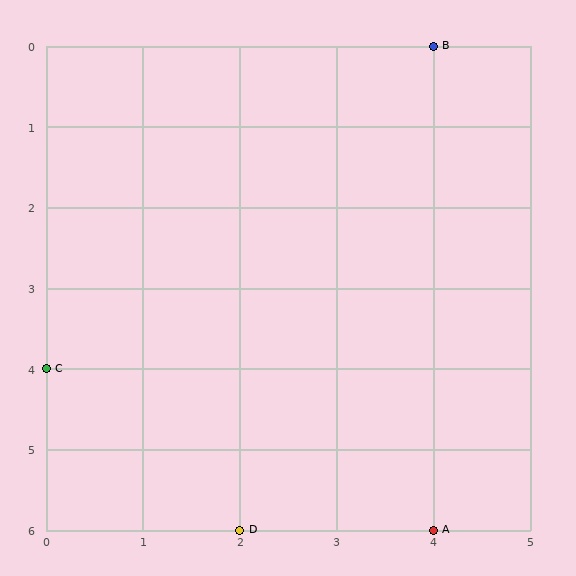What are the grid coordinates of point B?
Point B is at grid coordinates (4, 0).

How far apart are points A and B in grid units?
Points A and B are 6 rows apart.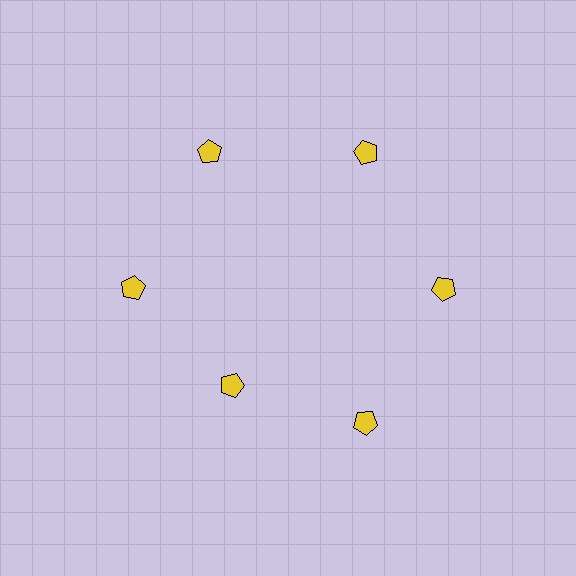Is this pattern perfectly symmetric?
No. The 6 yellow pentagons are arranged in a ring, but one element near the 7 o'clock position is pulled inward toward the center, breaking the 6-fold rotational symmetry.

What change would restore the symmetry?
The symmetry would be restored by moving it outward, back onto the ring so that all 6 pentagons sit at equal angles and equal distance from the center.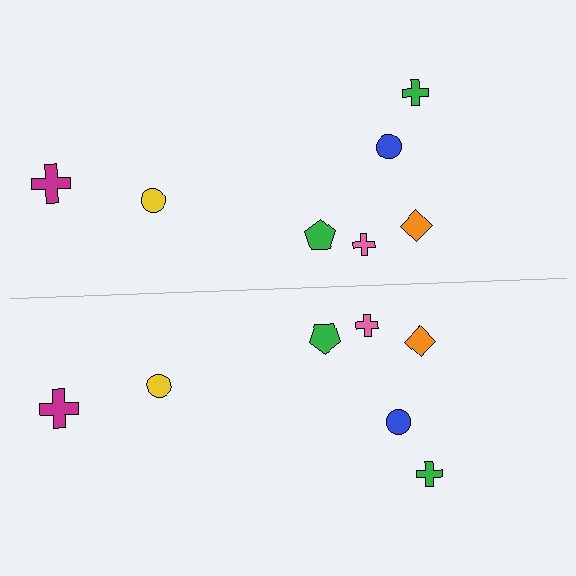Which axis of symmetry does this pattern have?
The pattern has a horizontal axis of symmetry running through the center of the image.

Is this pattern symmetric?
Yes, this pattern has bilateral (reflection) symmetry.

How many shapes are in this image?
There are 14 shapes in this image.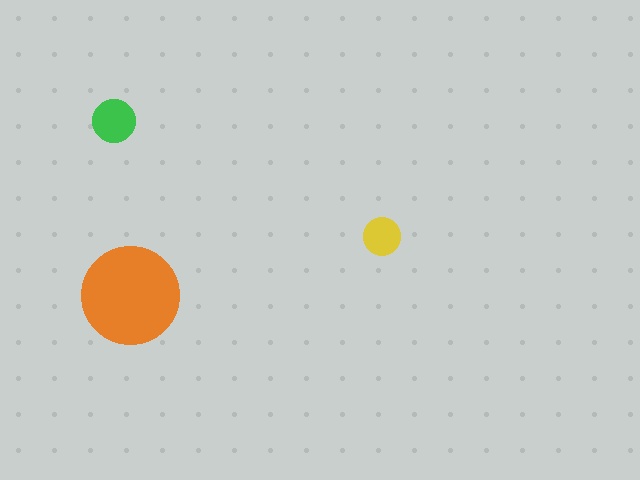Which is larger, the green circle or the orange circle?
The orange one.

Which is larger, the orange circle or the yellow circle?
The orange one.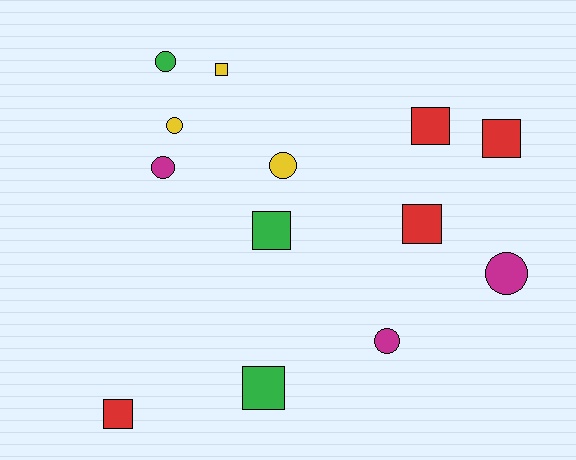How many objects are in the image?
There are 13 objects.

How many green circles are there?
There is 1 green circle.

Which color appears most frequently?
Red, with 4 objects.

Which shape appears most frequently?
Square, with 7 objects.